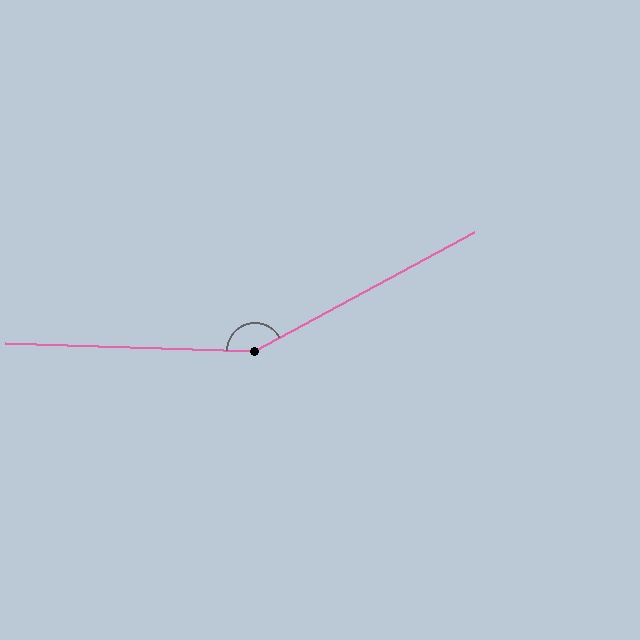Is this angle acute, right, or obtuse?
It is obtuse.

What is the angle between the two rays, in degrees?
Approximately 150 degrees.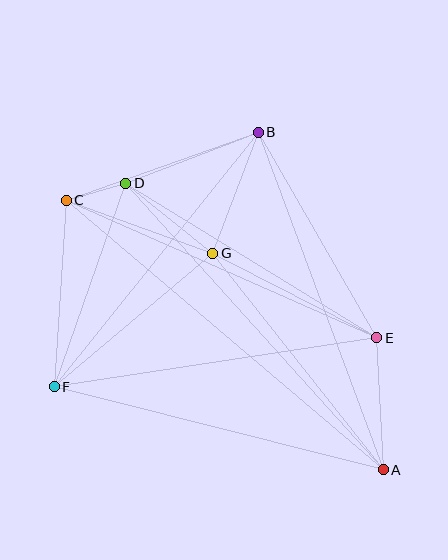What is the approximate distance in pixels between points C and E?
The distance between C and E is approximately 340 pixels.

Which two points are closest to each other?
Points C and D are closest to each other.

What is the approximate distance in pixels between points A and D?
The distance between A and D is approximately 385 pixels.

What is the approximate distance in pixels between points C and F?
The distance between C and F is approximately 187 pixels.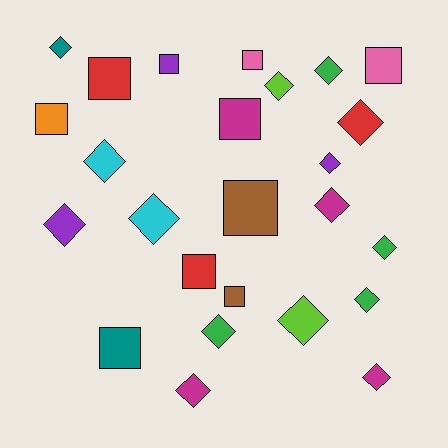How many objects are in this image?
There are 25 objects.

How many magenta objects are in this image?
There are 4 magenta objects.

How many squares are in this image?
There are 10 squares.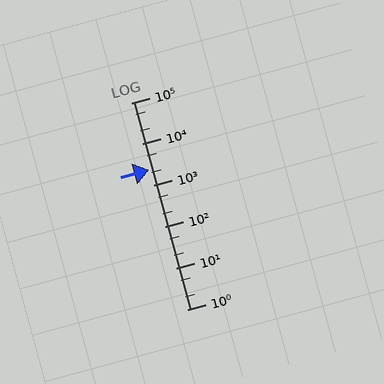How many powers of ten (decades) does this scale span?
The scale spans 5 decades, from 1 to 100000.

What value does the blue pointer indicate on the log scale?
The pointer indicates approximately 2400.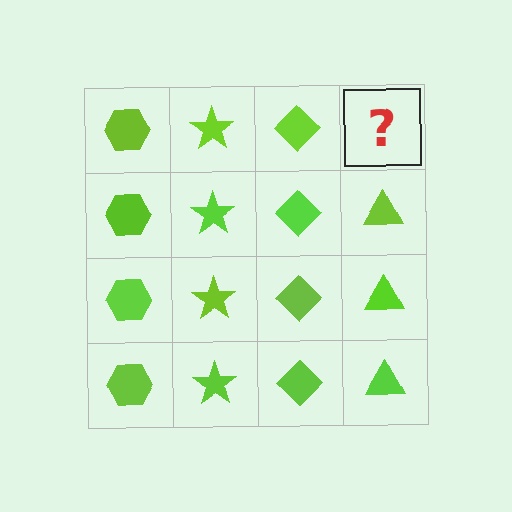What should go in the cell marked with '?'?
The missing cell should contain a lime triangle.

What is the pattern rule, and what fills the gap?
The rule is that each column has a consistent shape. The gap should be filled with a lime triangle.